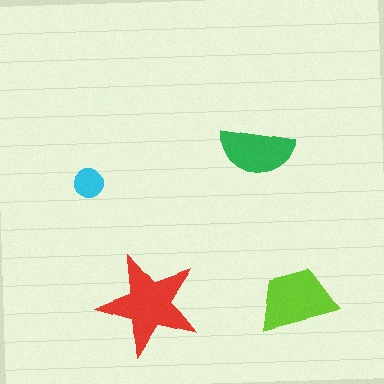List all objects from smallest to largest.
The cyan circle, the green semicircle, the lime trapezoid, the red star.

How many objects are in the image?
There are 4 objects in the image.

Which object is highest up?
The green semicircle is topmost.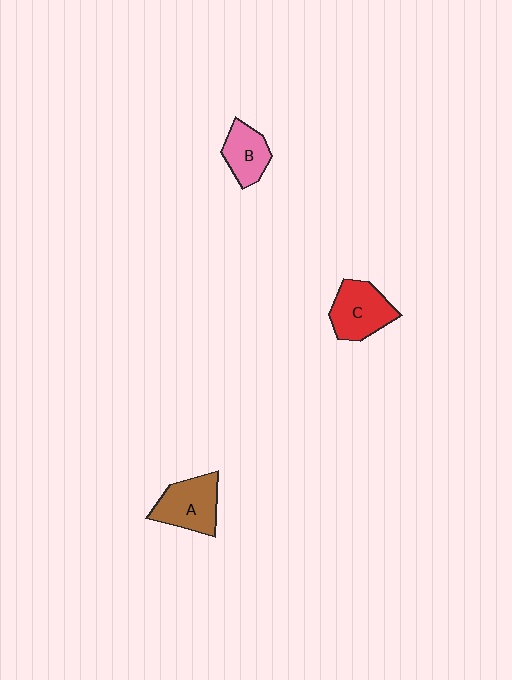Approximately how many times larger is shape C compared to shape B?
Approximately 1.3 times.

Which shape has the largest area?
Shape A (brown).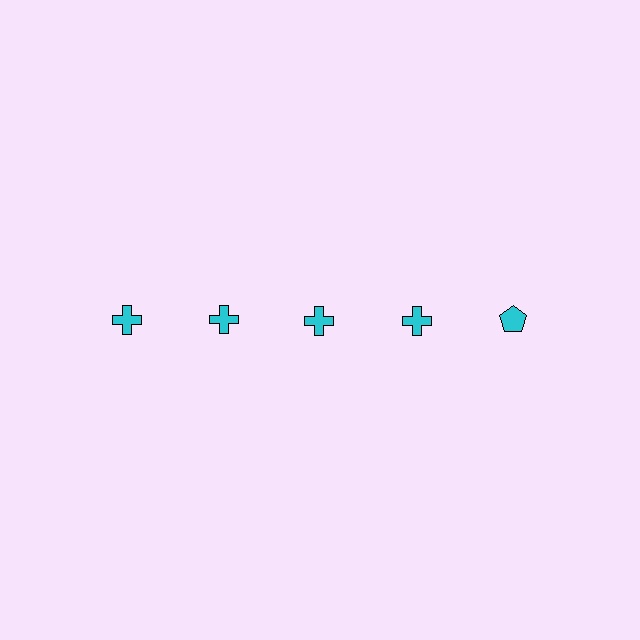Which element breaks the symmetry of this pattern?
The cyan pentagon in the top row, rightmost column breaks the symmetry. All other shapes are cyan crosses.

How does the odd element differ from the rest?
It has a different shape: pentagon instead of cross.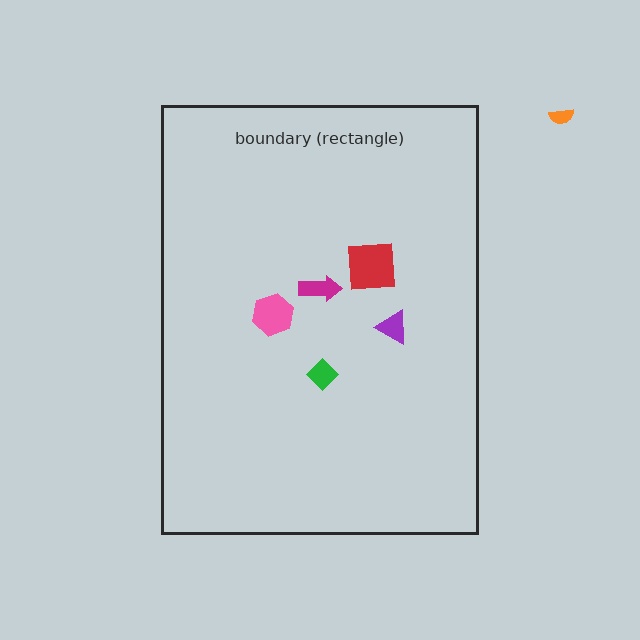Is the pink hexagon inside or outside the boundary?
Inside.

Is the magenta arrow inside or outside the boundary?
Inside.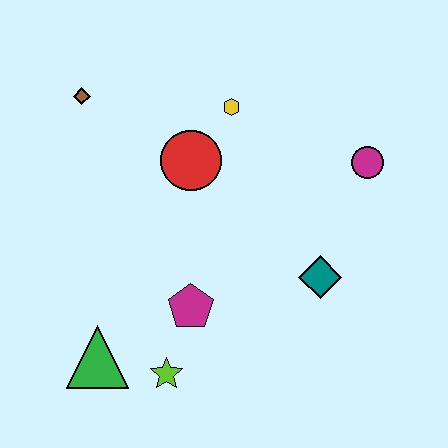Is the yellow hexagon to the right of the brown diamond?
Yes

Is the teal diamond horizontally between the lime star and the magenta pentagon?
No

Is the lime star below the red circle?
Yes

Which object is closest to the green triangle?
The lime star is closest to the green triangle.